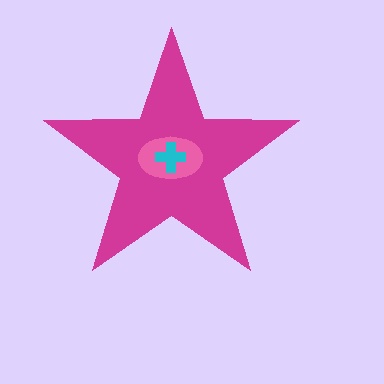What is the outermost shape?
The magenta star.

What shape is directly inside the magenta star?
The pink ellipse.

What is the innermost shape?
The cyan cross.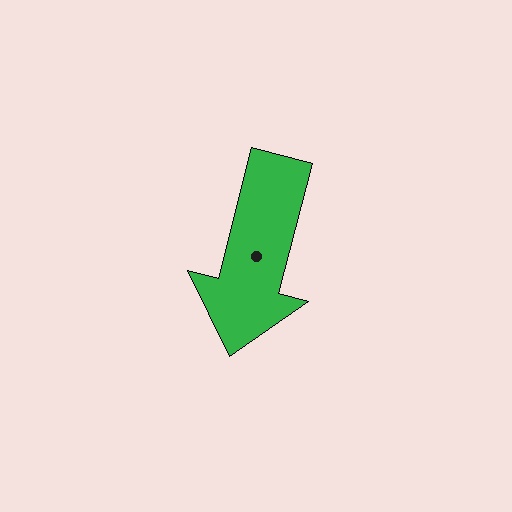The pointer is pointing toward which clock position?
Roughly 6 o'clock.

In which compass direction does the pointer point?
South.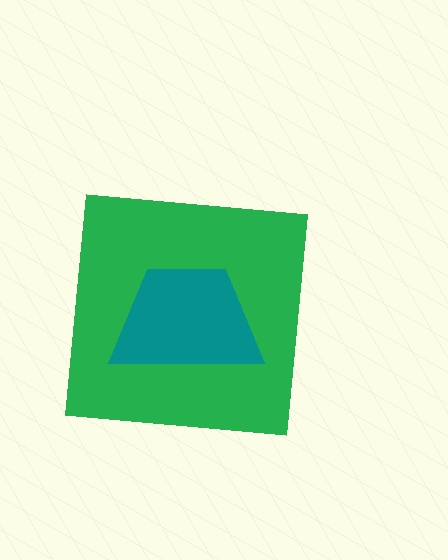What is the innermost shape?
The teal trapezoid.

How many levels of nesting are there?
2.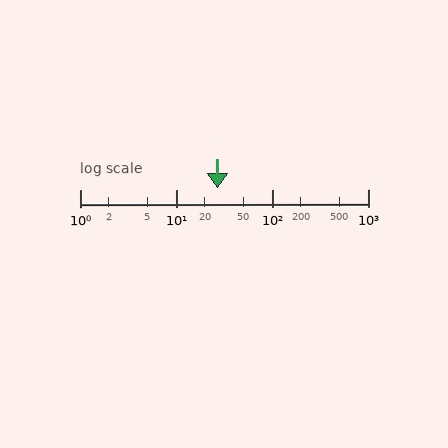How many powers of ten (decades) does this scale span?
The scale spans 3 decades, from 1 to 1000.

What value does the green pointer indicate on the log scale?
The pointer indicates approximately 27.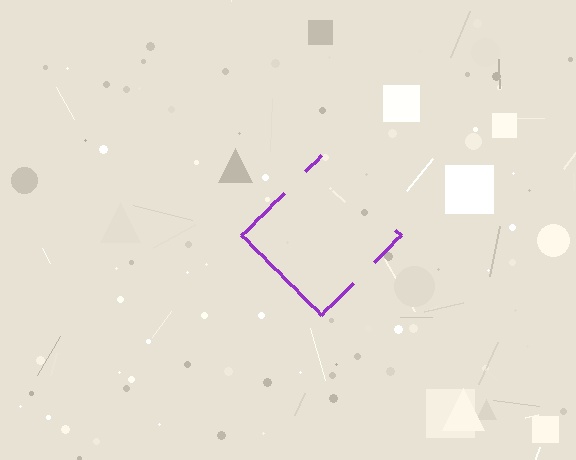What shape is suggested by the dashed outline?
The dashed outline suggests a diamond.